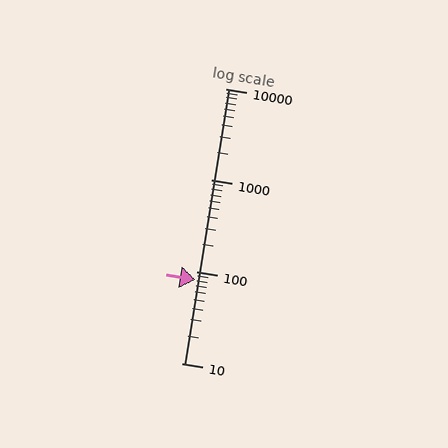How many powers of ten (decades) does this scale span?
The scale spans 3 decades, from 10 to 10000.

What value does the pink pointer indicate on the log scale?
The pointer indicates approximately 81.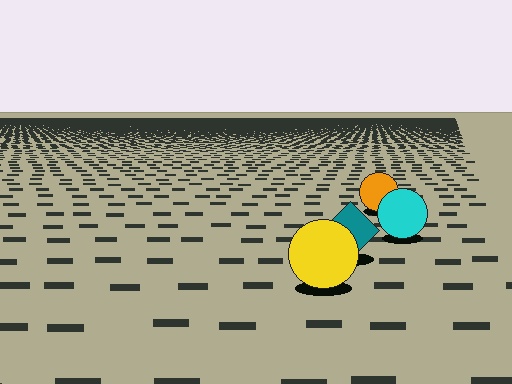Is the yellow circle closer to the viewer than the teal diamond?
Yes. The yellow circle is closer — you can tell from the texture gradient: the ground texture is coarser near it.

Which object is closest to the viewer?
The yellow circle is closest. The texture marks near it are larger and more spread out.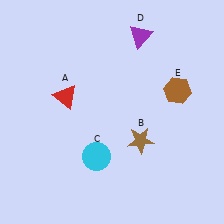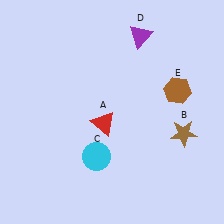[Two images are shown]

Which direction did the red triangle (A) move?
The red triangle (A) moved right.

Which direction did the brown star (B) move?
The brown star (B) moved right.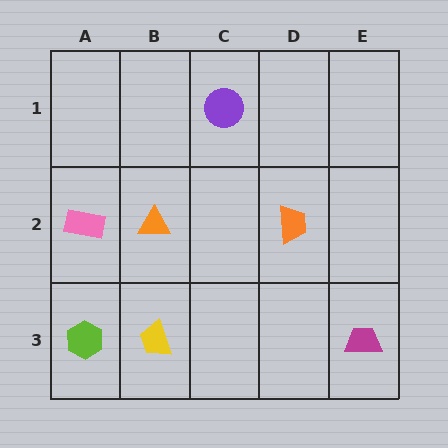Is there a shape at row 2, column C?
No, that cell is empty.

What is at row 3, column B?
A yellow trapezoid.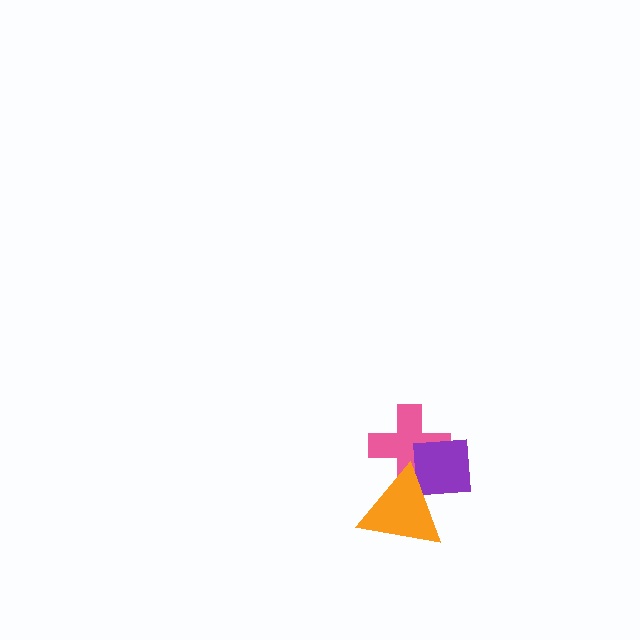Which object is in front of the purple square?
The orange triangle is in front of the purple square.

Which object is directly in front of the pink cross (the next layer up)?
The purple square is directly in front of the pink cross.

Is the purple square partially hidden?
Yes, it is partially covered by another shape.